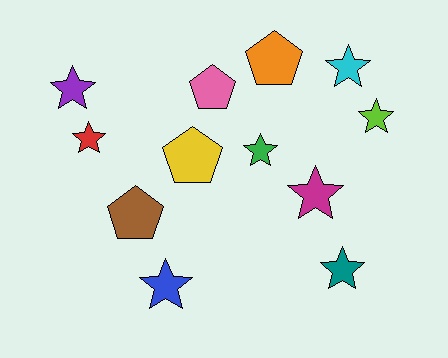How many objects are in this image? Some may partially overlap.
There are 12 objects.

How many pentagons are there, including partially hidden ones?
There are 4 pentagons.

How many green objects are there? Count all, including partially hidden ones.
There is 1 green object.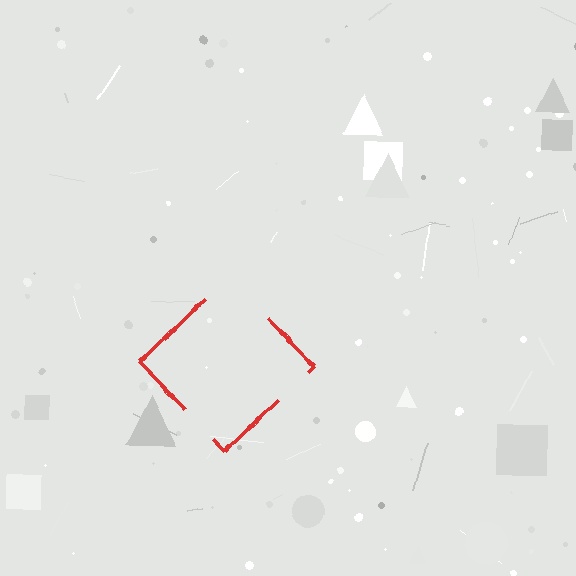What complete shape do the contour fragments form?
The contour fragments form a diamond.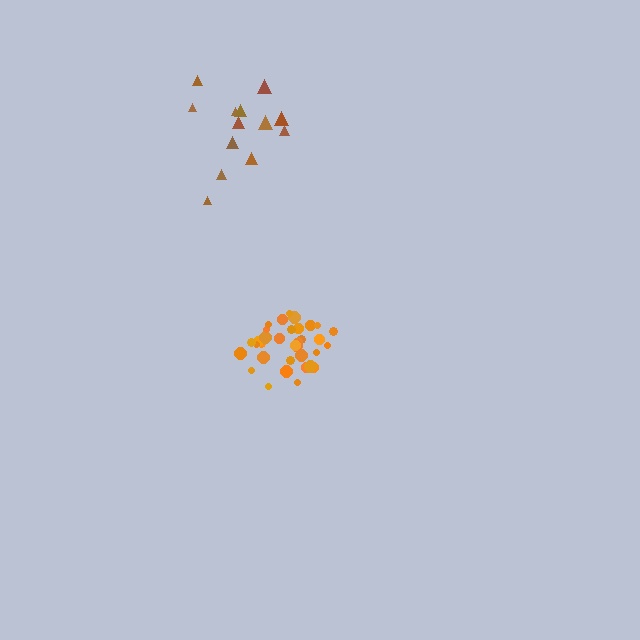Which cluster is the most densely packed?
Orange.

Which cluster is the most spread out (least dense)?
Brown.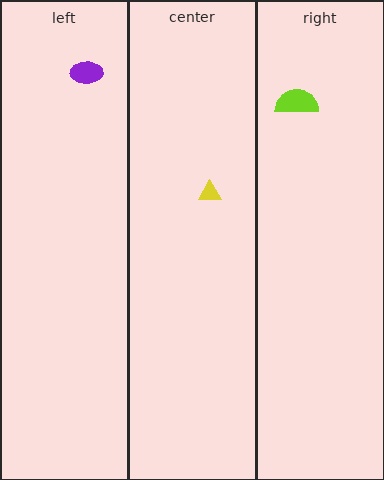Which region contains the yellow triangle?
The center region.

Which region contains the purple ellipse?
The left region.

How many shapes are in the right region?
1.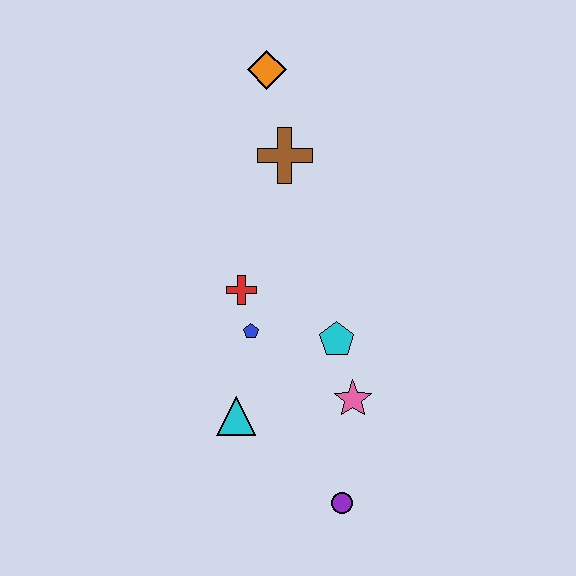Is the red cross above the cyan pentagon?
Yes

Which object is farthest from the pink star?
The orange diamond is farthest from the pink star.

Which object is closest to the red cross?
The blue pentagon is closest to the red cross.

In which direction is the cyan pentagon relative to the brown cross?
The cyan pentagon is below the brown cross.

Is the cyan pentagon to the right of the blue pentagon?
Yes